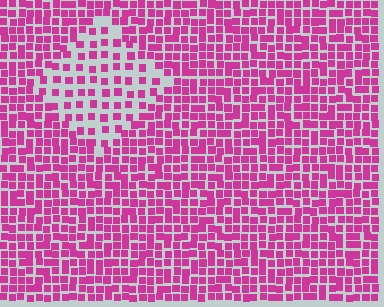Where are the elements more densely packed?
The elements are more densely packed outside the diamond boundary.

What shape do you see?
I see a diamond.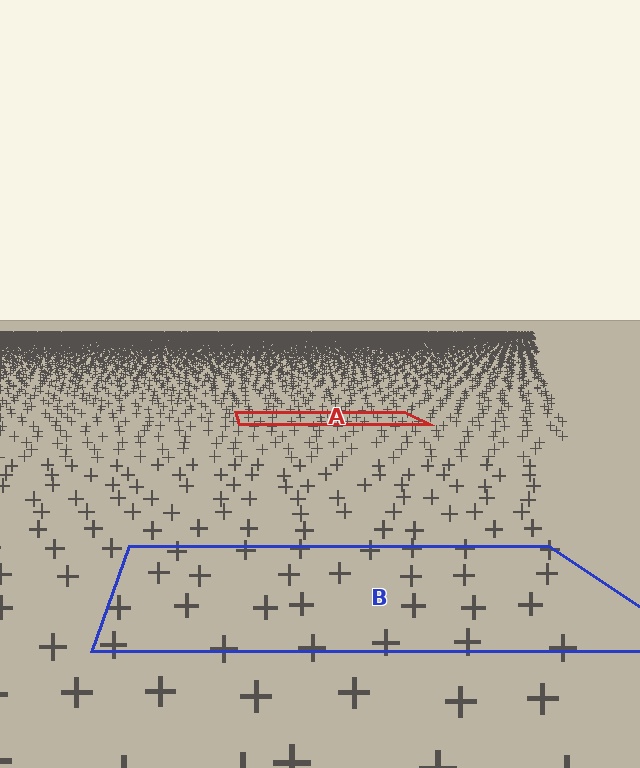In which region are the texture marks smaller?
The texture marks are smaller in region A, because it is farther away.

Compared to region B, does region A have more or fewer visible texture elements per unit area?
Region A has more texture elements per unit area — they are packed more densely because it is farther away.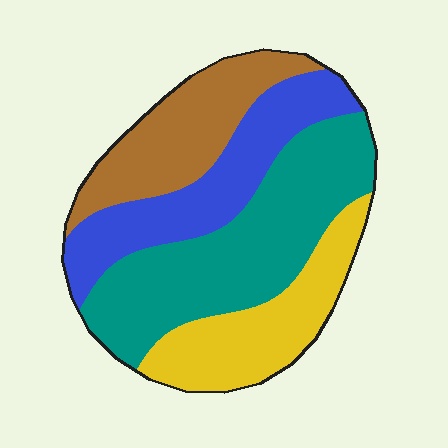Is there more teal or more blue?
Teal.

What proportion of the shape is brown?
Brown takes up about one fifth (1/5) of the shape.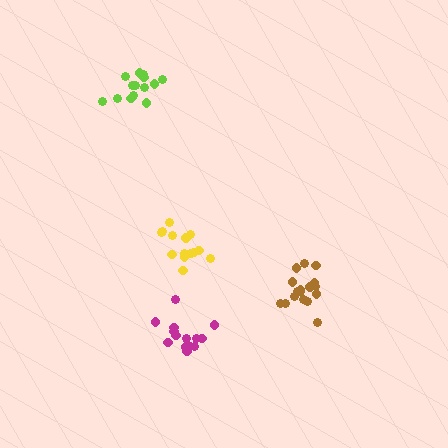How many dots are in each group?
Group 1: 14 dots, Group 2: 14 dots, Group 3: 14 dots, Group 4: 17 dots (59 total).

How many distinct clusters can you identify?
There are 4 distinct clusters.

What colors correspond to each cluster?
The clusters are colored: lime, yellow, magenta, brown.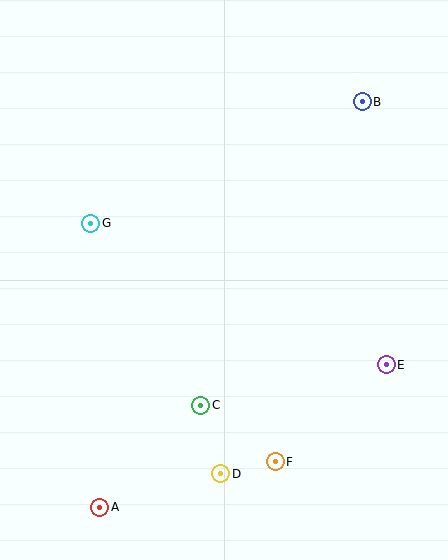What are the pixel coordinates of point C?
Point C is at (201, 405).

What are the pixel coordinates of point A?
Point A is at (100, 507).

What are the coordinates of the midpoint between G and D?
The midpoint between G and D is at (156, 348).